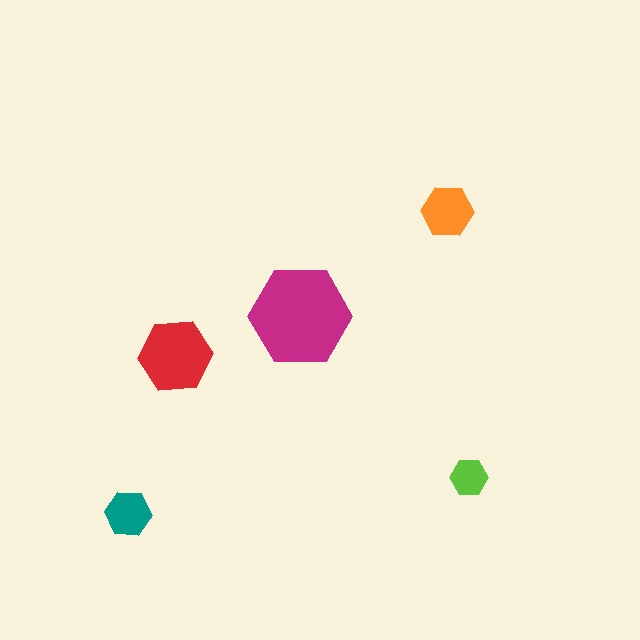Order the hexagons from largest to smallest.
the magenta one, the red one, the orange one, the teal one, the lime one.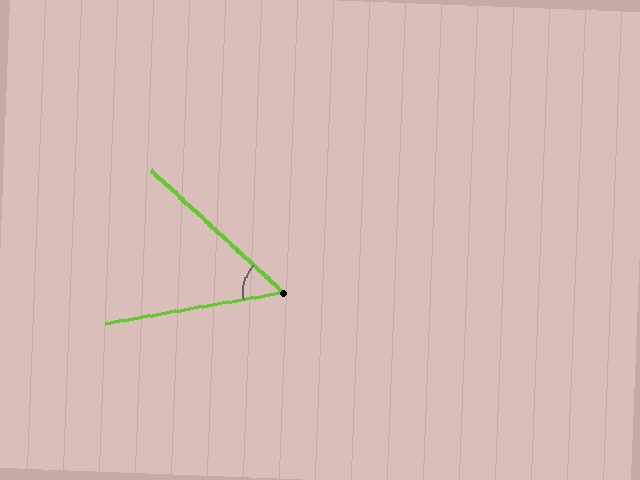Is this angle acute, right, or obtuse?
It is acute.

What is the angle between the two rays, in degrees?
Approximately 53 degrees.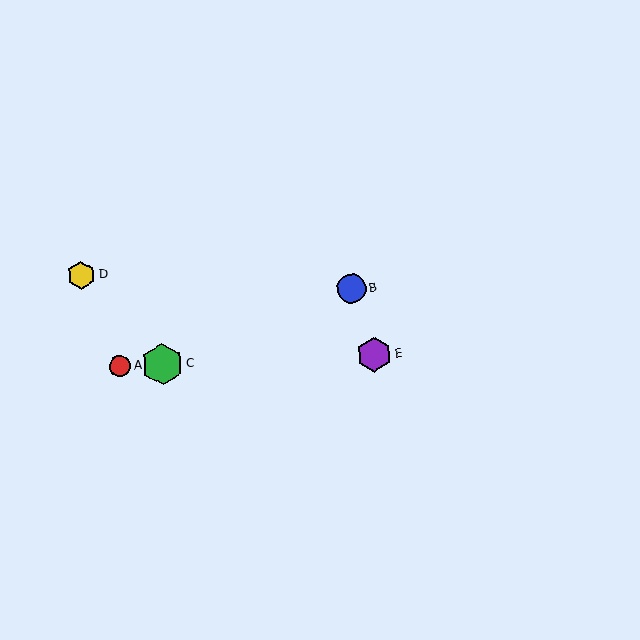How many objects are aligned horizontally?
3 objects (A, C, E) are aligned horizontally.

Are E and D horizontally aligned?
No, E is at y≈354 and D is at y≈275.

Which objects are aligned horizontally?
Objects A, C, E are aligned horizontally.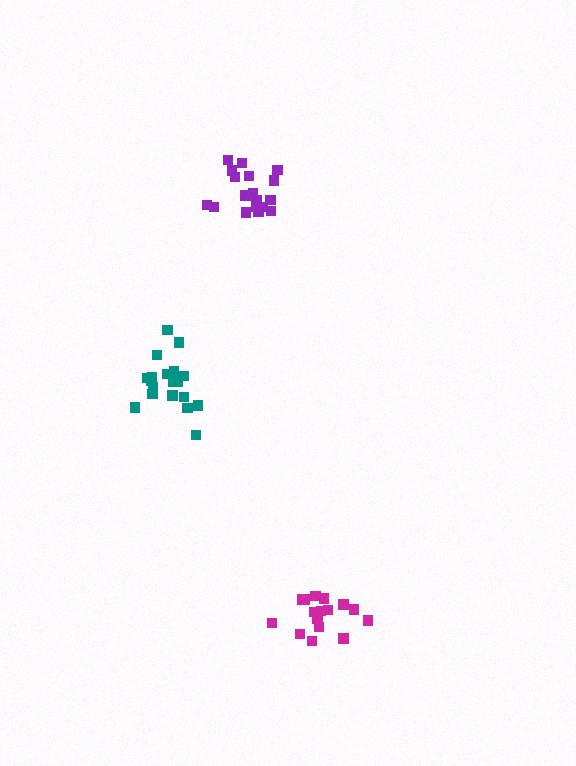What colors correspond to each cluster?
The clusters are colored: magenta, purple, teal.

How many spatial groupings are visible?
There are 3 spatial groupings.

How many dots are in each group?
Group 1: 16 dots, Group 2: 18 dots, Group 3: 21 dots (55 total).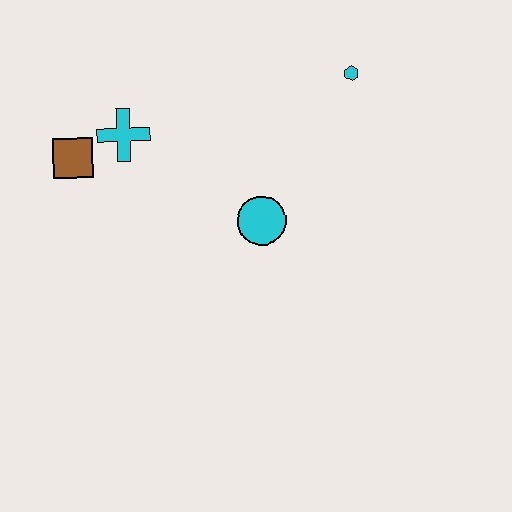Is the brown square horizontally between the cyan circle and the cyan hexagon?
No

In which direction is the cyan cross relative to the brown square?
The cyan cross is to the right of the brown square.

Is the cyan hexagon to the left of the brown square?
No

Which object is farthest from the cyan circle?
The brown square is farthest from the cyan circle.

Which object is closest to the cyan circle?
The cyan cross is closest to the cyan circle.